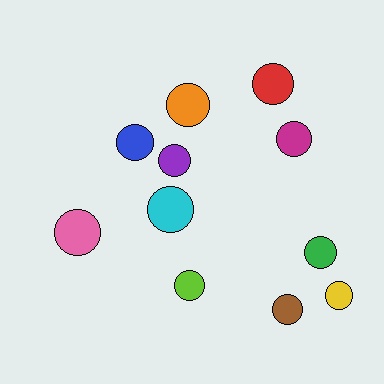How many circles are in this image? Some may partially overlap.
There are 11 circles.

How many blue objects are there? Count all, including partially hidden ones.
There is 1 blue object.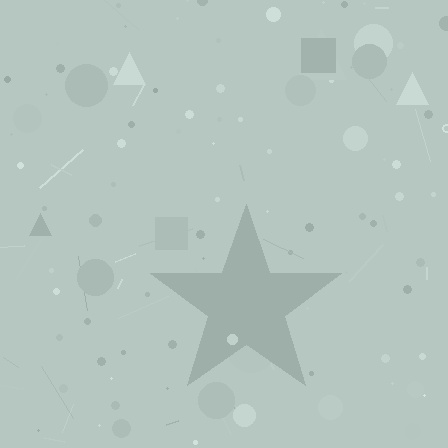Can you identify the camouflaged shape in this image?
The camouflaged shape is a star.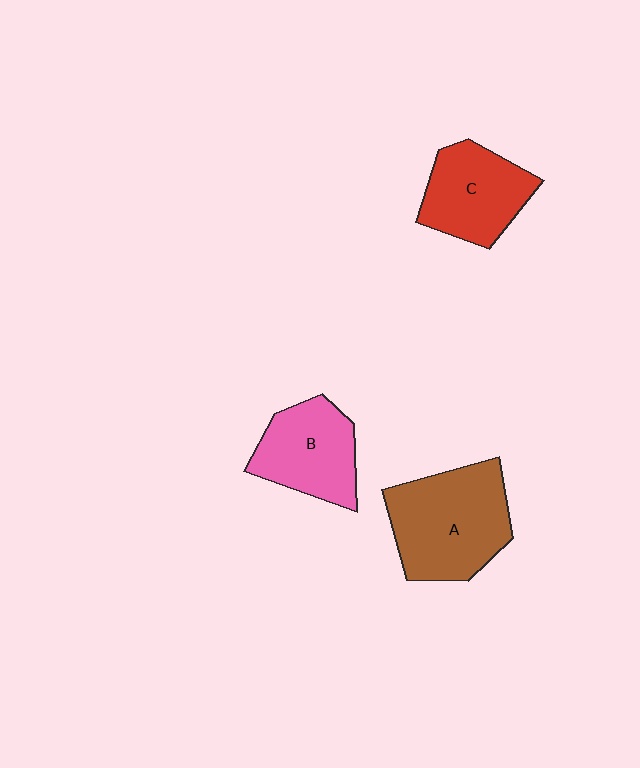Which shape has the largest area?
Shape A (brown).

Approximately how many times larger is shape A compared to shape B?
Approximately 1.4 times.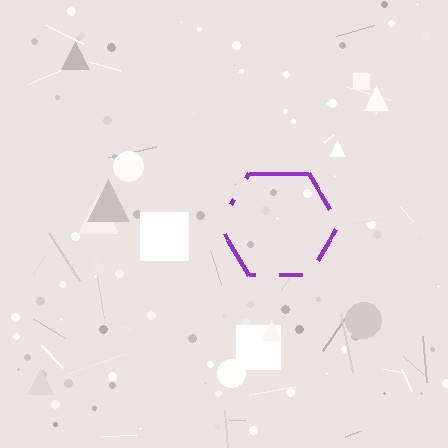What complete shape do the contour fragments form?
The contour fragments form a hexagon.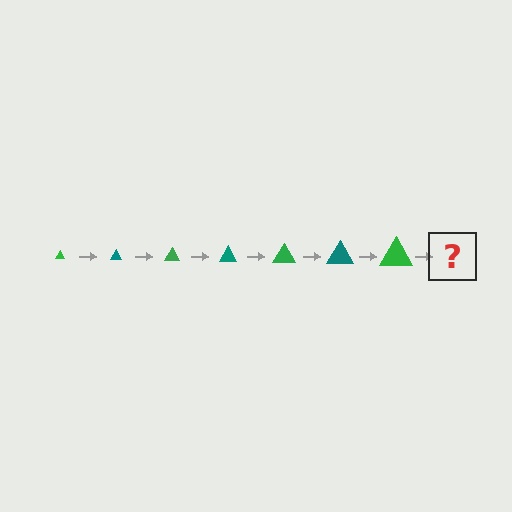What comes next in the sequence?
The next element should be a teal triangle, larger than the previous one.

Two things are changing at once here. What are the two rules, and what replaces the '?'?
The two rules are that the triangle grows larger each step and the color cycles through green and teal. The '?' should be a teal triangle, larger than the previous one.